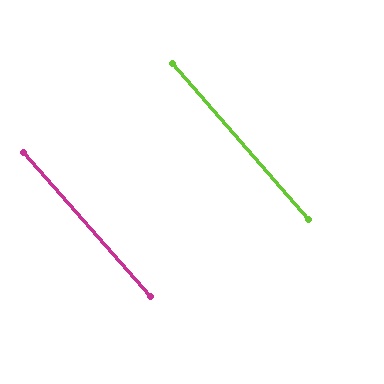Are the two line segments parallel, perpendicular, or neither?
Parallel — their directions differ by only 0.3°.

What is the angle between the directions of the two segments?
Approximately 0 degrees.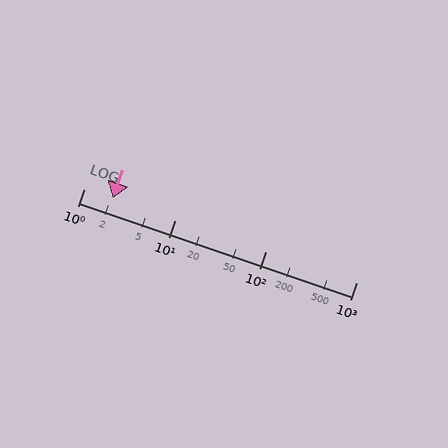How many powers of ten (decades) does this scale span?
The scale spans 3 decades, from 1 to 1000.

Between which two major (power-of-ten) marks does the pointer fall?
The pointer is between 1 and 10.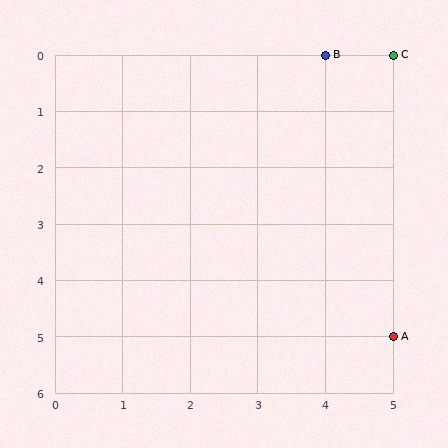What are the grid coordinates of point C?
Point C is at grid coordinates (5, 0).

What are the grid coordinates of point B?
Point B is at grid coordinates (4, 0).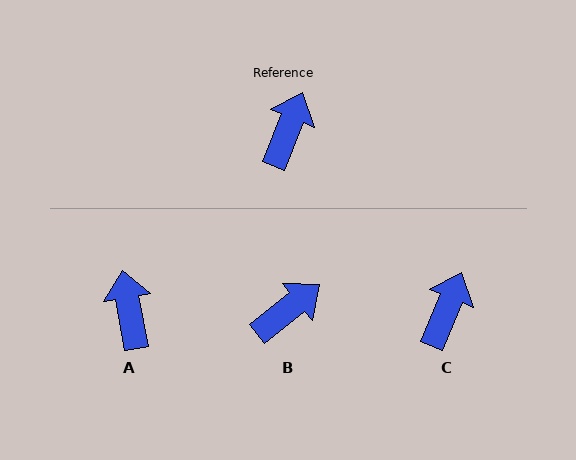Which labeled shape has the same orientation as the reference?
C.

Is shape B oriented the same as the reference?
No, it is off by about 29 degrees.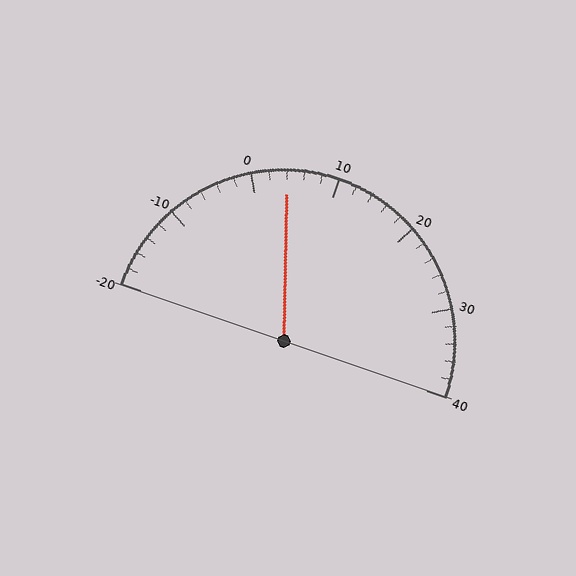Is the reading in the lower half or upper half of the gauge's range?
The reading is in the lower half of the range (-20 to 40).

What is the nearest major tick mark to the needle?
The nearest major tick mark is 0.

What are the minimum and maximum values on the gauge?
The gauge ranges from -20 to 40.